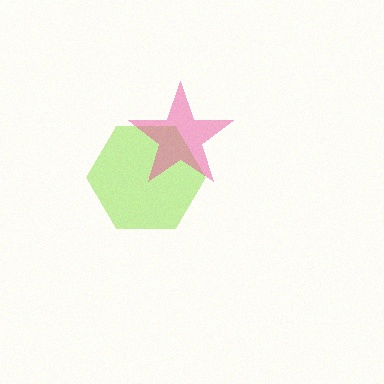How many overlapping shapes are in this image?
There are 2 overlapping shapes in the image.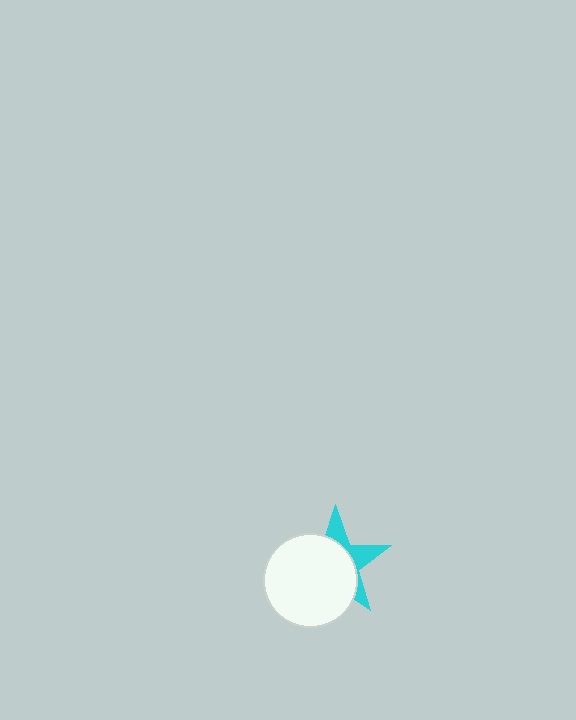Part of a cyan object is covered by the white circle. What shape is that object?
It is a star.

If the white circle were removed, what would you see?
You would see the complete cyan star.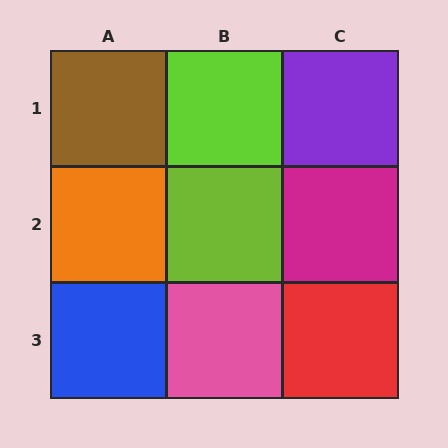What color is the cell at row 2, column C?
Magenta.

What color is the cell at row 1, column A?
Brown.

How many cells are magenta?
1 cell is magenta.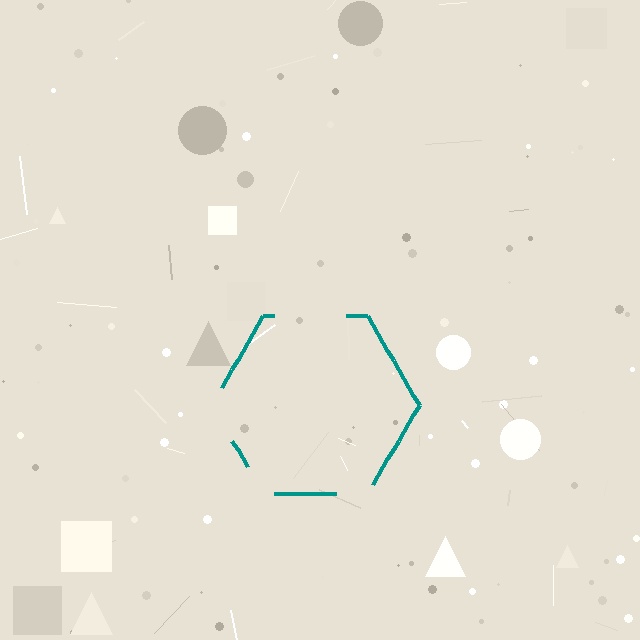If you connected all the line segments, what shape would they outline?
They would outline a hexagon.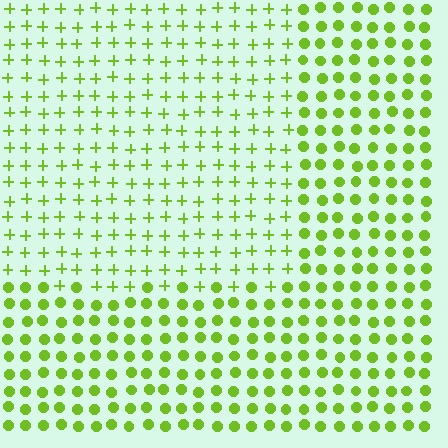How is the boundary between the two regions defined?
The boundary is defined by a change in element shape: plus signs inside vs. circles outside. All elements share the same color and spacing.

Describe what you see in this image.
The image is filled with small lime elements arranged in a uniform grid. A rectangle-shaped region contains plus signs, while the surrounding area contains circles. The boundary is defined purely by the change in element shape.